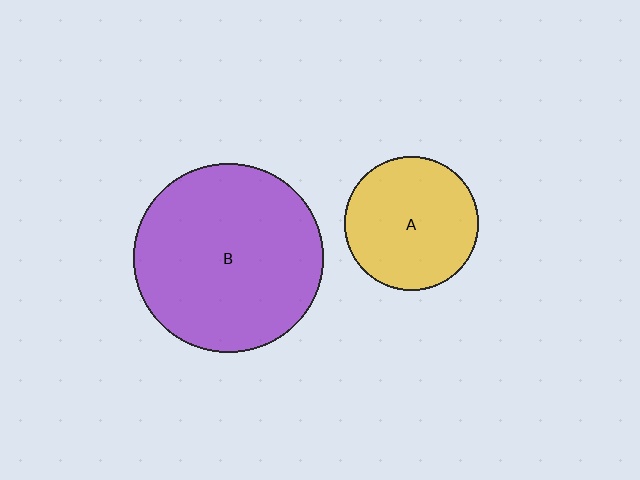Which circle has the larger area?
Circle B (purple).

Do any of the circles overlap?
No, none of the circles overlap.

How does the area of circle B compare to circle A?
Approximately 2.0 times.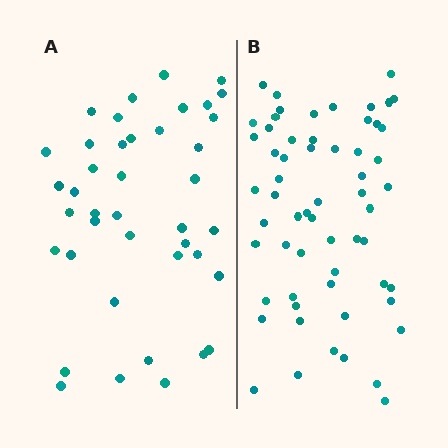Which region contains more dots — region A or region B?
Region B (the right region) has more dots.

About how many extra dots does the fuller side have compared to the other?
Region B has approximately 20 more dots than region A.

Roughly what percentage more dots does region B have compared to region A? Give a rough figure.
About 45% more.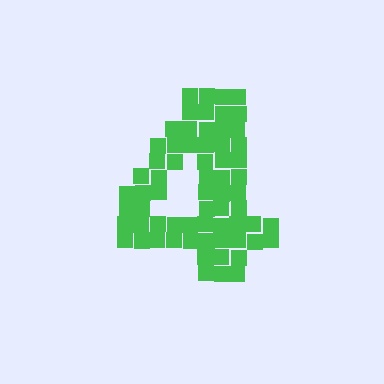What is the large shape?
The large shape is the digit 4.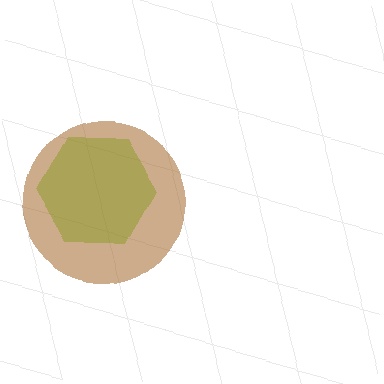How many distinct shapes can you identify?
There are 2 distinct shapes: a lime hexagon, a brown circle.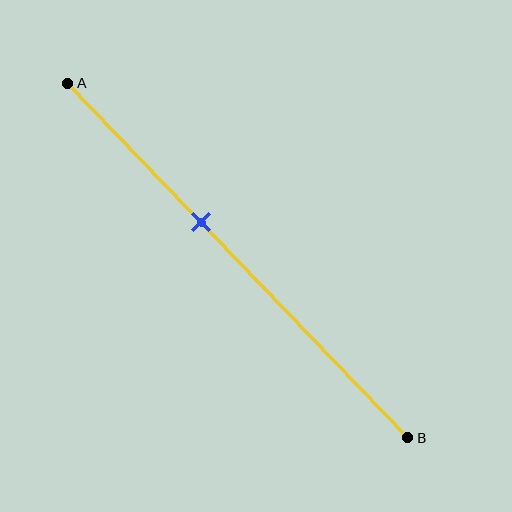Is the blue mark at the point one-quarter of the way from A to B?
No, the mark is at about 40% from A, not at the 25% one-quarter point.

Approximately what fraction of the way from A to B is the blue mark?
The blue mark is approximately 40% of the way from A to B.